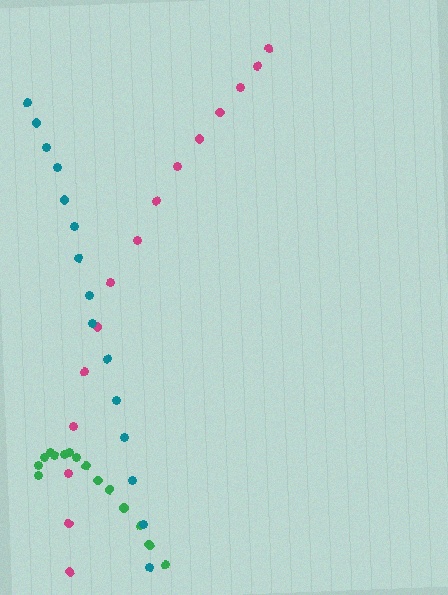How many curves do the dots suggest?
There are 3 distinct paths.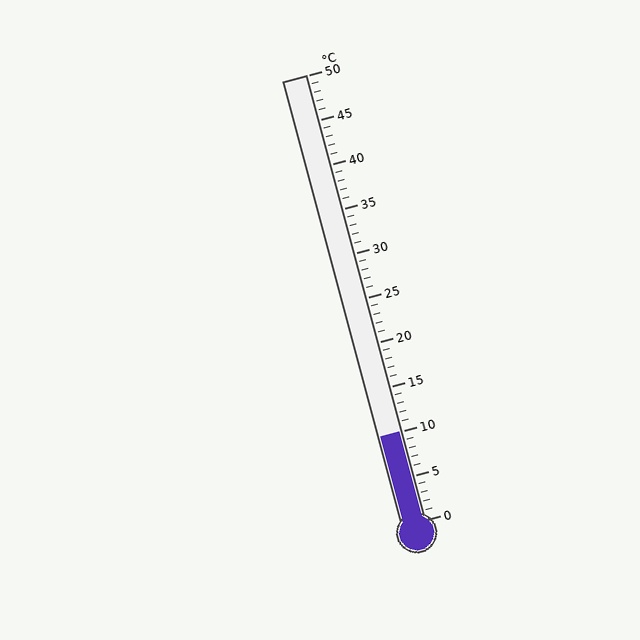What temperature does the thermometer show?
The thermometer shows approximately 10°C.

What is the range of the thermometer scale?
The thermometer scale ranges from 0°C to 50°C.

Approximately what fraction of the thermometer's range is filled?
The thermometer is filled to approximately 20% of its range.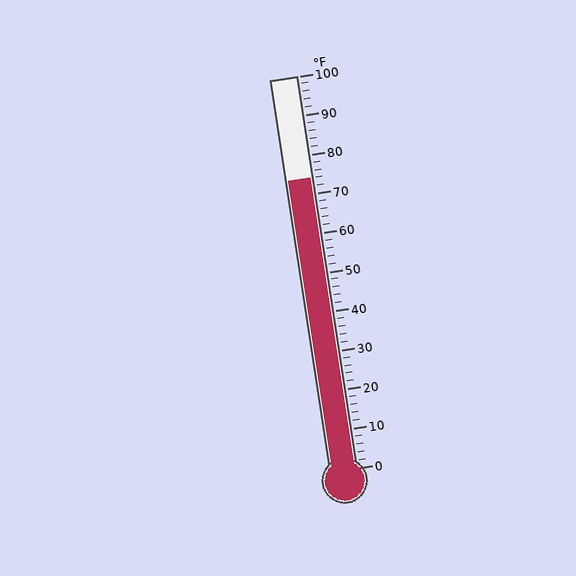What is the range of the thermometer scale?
The thermometer scale ranges from 0°F to 100°F.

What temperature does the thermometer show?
The thermometer shows approximately 74°F.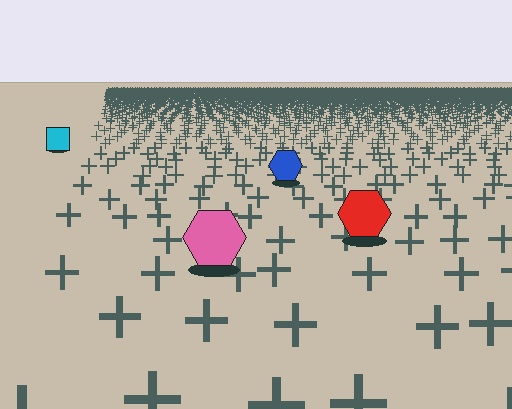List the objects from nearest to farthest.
From nearest to farthest: the pink hexagon, the red hexagon, the blue hexagon, the cyan square.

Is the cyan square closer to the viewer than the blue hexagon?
No. The blue hexagon is closer — you can tell from the texture gradient: the ground texture is coarser near it.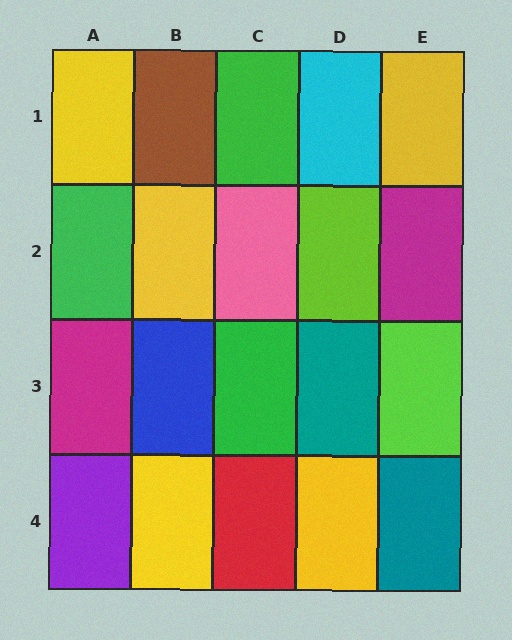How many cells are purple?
1 cell is purple.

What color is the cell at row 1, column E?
Yellow.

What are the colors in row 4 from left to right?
Purple, yellow, red, yellow, teal.